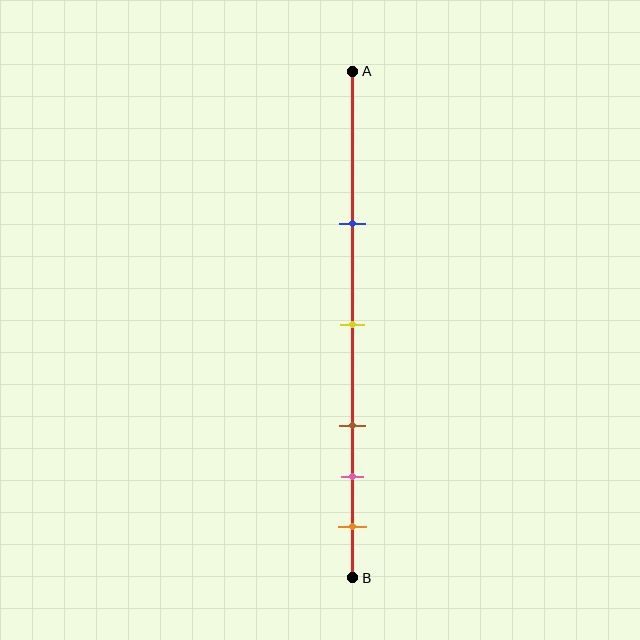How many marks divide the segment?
There are 5 marks dividing the segment.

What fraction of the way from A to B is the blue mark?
The blue mark is approximately 30% (0.3) of the way from A to B.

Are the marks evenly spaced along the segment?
No, the marks are not evenly spaced.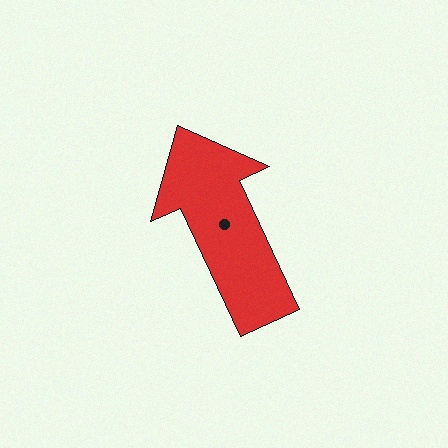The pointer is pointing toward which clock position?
Roughly 11 o'clock.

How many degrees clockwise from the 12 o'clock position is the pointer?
Approximately 335 degrees.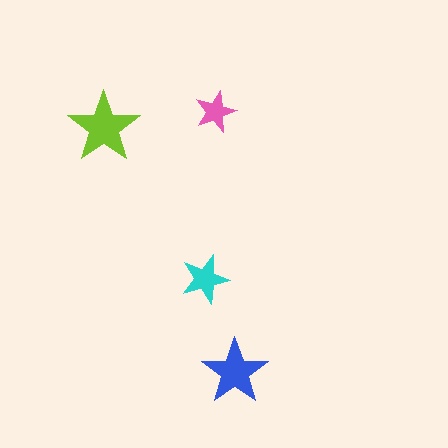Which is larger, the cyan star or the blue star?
The blue one.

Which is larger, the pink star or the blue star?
The blue one.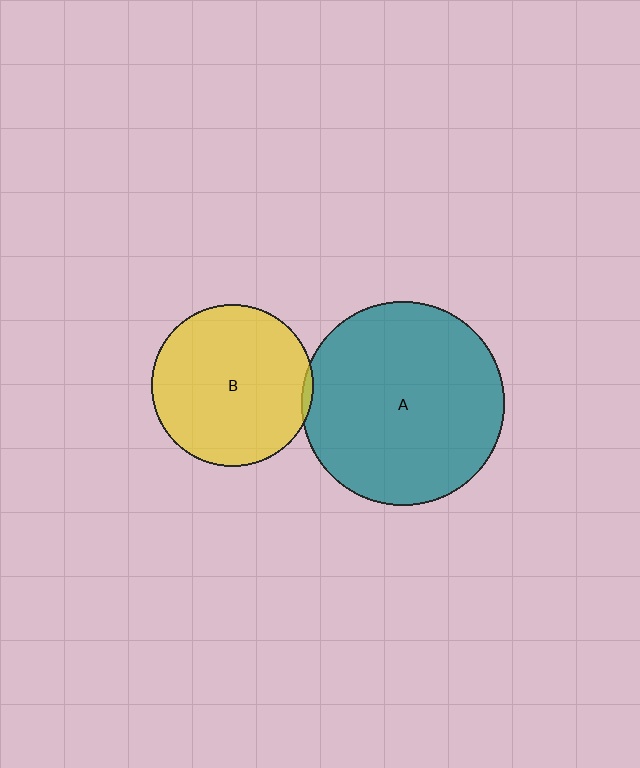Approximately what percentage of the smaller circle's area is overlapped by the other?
Approximately 5%.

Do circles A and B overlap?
Yes.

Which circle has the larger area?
Circle A (teal).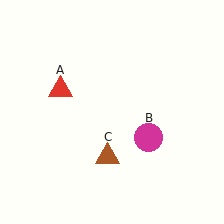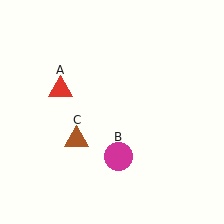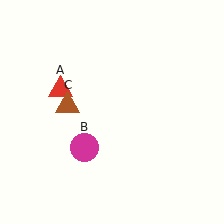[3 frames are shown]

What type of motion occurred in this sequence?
The magenta circle (object B), brown triangle (object C) rotated clockwise around the center of the scene.